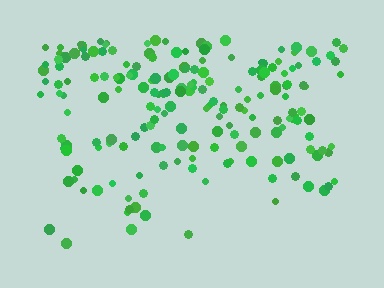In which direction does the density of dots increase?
From bottom to top, with the top side densest.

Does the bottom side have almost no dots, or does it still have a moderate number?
Still a moderate number, just noticeably fewer than the top.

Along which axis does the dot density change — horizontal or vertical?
Vertical.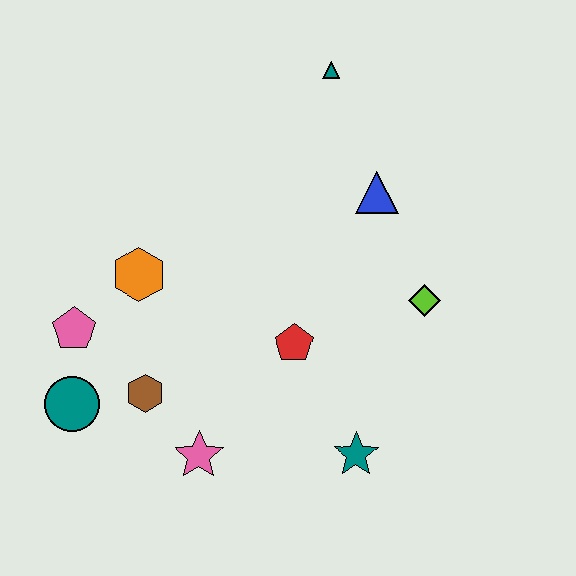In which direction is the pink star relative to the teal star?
The pink star is to the left of the teal star.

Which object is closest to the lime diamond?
The blue triangle is closest to the lime diamond.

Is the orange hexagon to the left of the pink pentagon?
No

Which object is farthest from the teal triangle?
The teal circle is farthest from the teal triangle.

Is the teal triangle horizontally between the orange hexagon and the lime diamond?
Yes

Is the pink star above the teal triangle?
No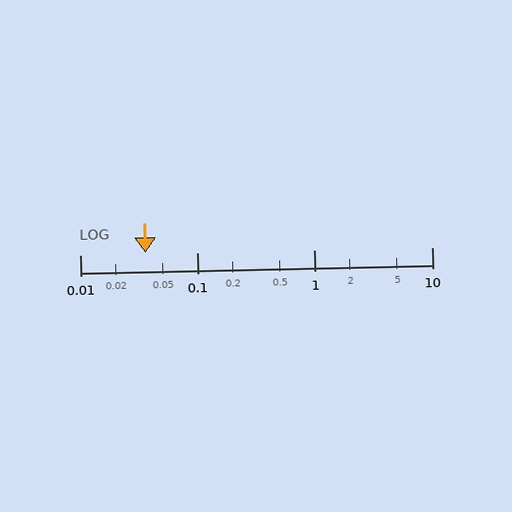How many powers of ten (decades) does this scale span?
The scale spans 3 decades, from 0.01 to 10.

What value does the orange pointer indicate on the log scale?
The pointer indicates approximately 0.036.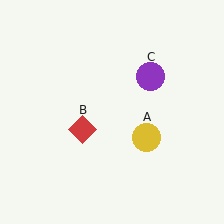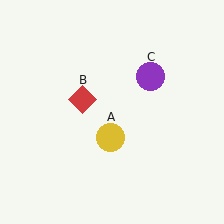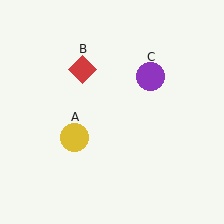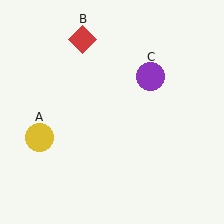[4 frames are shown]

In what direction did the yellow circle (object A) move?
The yellow circle (object A) moved left.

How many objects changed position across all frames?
2 objects changed position: yellow circle (object A), red diamond (object B).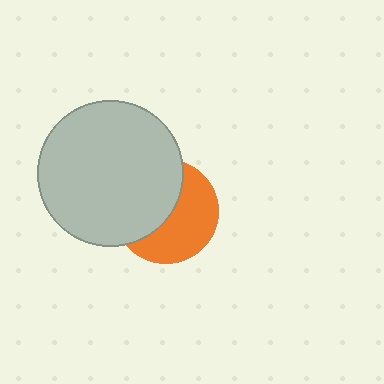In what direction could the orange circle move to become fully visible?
The orange circle could move right. That would shift it out from behind the light gray circle entirely.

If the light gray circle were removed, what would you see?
You would see the complete orange circle.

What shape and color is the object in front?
The object in front is a light gray circle.